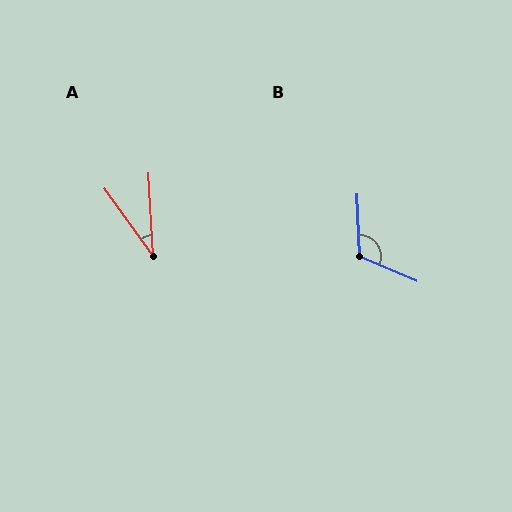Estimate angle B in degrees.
Approximately 116 degrees.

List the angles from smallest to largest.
A (33°), B (116°).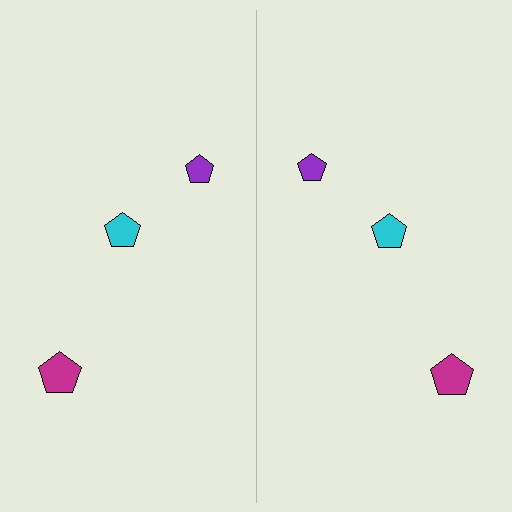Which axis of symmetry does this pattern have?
The pattern has a vertical axis of symmetry running through the center of the image.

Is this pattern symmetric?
Yes, this pattern has bilateral (reflection) symmetry.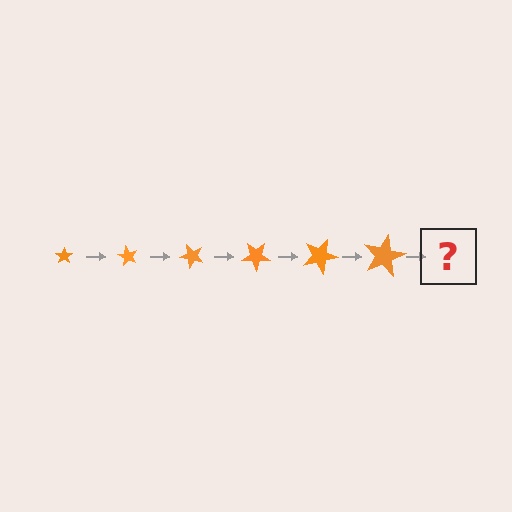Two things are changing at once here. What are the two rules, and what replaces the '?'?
The two rules are that the star grows larger each step and it rotates 60 degrees each step. The '?' should be a star, larger than the previous one and rotated 360 degrees from the start.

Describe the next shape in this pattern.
It should be a star, larger than the previous one and rotated 360 degrees from the start.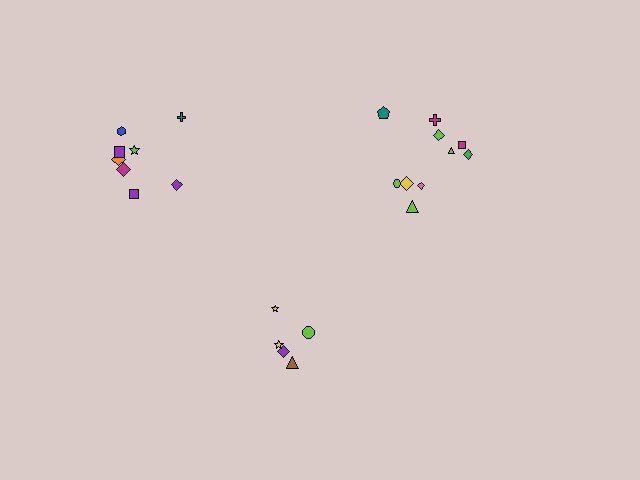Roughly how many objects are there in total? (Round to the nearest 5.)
Roughly 25 objects in total.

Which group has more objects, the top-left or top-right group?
The top-right group.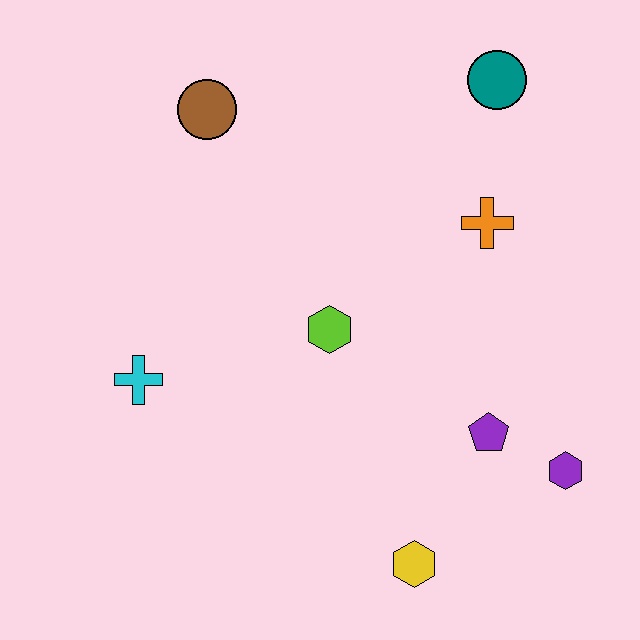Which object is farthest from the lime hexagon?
The teal circle is farthest from the lime hexagon.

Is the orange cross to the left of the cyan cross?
No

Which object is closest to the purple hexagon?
The purple pentagon is closest to the purple hexagon.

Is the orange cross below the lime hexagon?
No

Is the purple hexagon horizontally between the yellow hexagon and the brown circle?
No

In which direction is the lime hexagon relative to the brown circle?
The lime hexagon is below the brown circle.